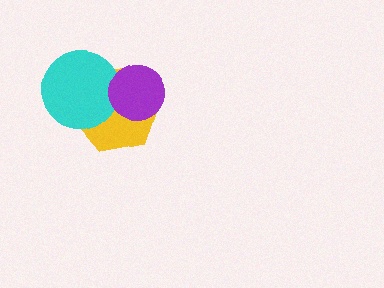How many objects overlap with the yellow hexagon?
2 objects overlap with the yellow hexagon.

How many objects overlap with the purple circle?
2 objects overlap with the purple circle.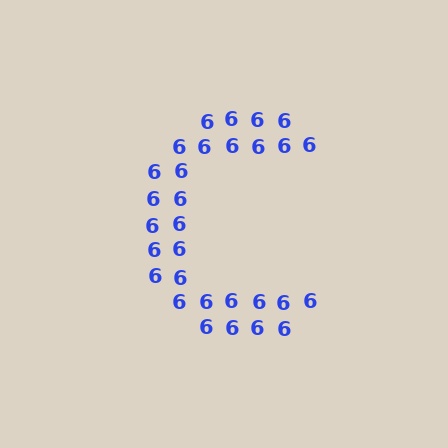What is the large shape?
The large shape is the letter C.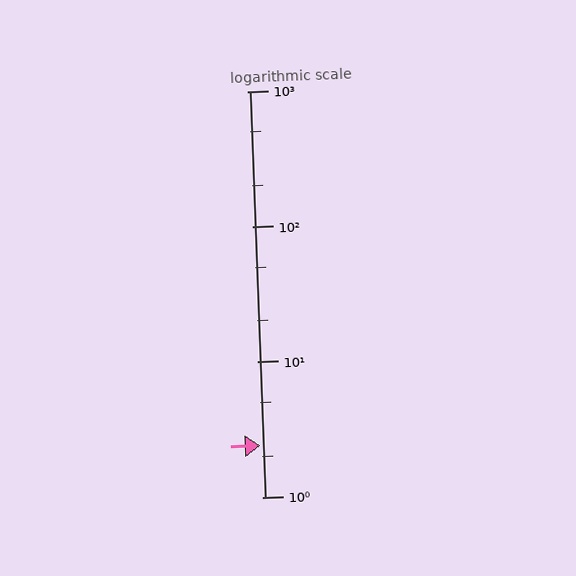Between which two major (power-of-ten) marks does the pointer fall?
The pointer is between 1 and 10.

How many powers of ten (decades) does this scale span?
The scale spans 3 decades, from 1 to 1000.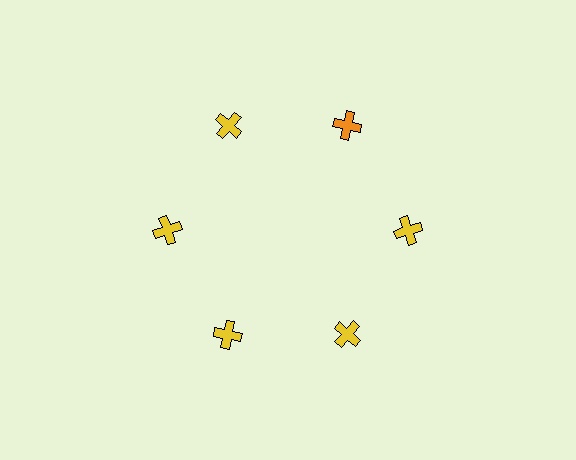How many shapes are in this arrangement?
There are 6 shapes arranged in a ring pattern.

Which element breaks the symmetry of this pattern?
The orange cross at roughly the 1 o'clock position breaks the symmetry. All other shapes are yellow crosses.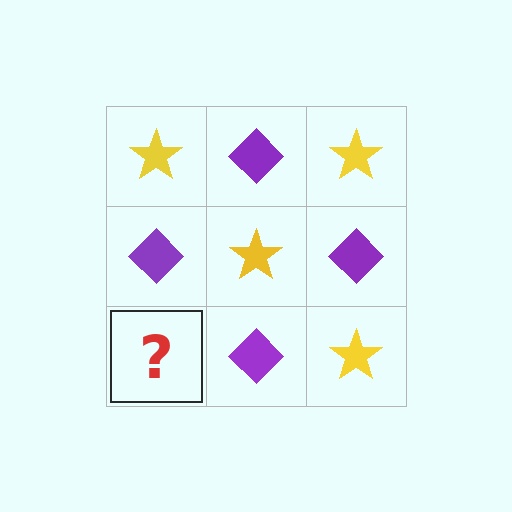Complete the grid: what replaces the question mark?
The question mark should be replaced with a yellow star.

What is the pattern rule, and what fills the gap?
The rule is that it alternates yellow star and purple diamond in a checkerboard pattern. The gap should be filled with a yellow star.